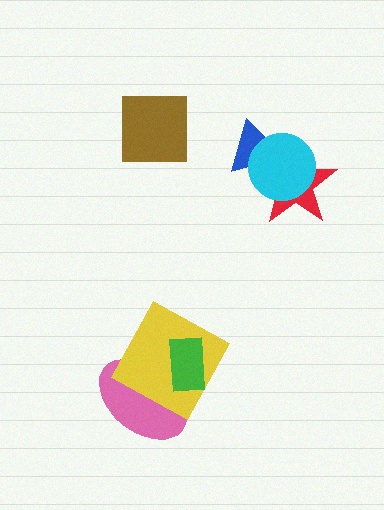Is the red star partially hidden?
Yes, it is partially covered by another shape.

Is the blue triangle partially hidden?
Yes, it is partially covered by another shape.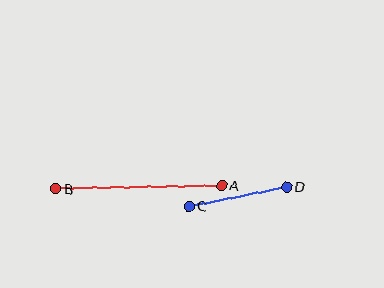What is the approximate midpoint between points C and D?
The midpoint is at approximately (238, 196) pixels.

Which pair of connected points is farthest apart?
Points A and B are farthest apart.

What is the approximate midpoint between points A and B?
The midpoint is at approximately (139, 187) pixels.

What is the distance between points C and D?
The distance is approximately 100 pixels.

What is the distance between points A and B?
The distance is approximately 166 pixels.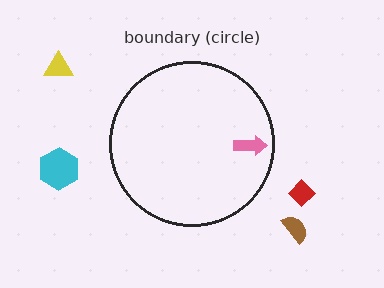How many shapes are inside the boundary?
1 inside, 4 outside.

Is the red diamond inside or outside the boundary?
Outside.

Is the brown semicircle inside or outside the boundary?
Outside.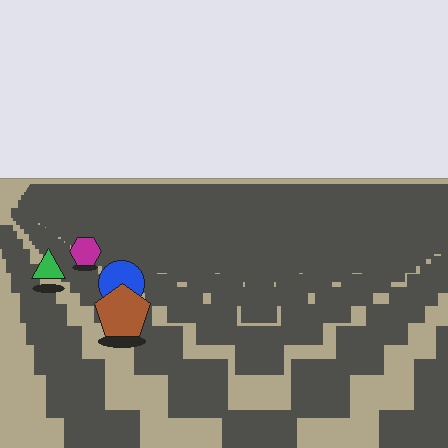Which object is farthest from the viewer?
The magenta hexagon is farthest from the viewer. It appears smaller and the ground texture around it is denser.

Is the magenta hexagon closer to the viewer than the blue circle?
No. The blue circle is closer — you can tell from the texture gradient: the ground texture is coarser near it.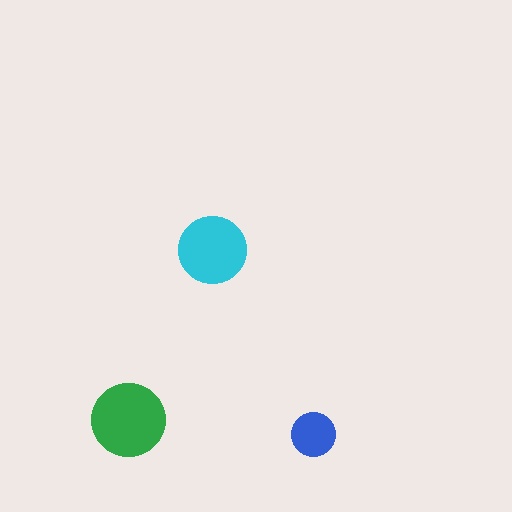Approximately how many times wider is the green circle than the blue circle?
About 1.5 times wider.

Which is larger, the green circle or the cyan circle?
The green one.